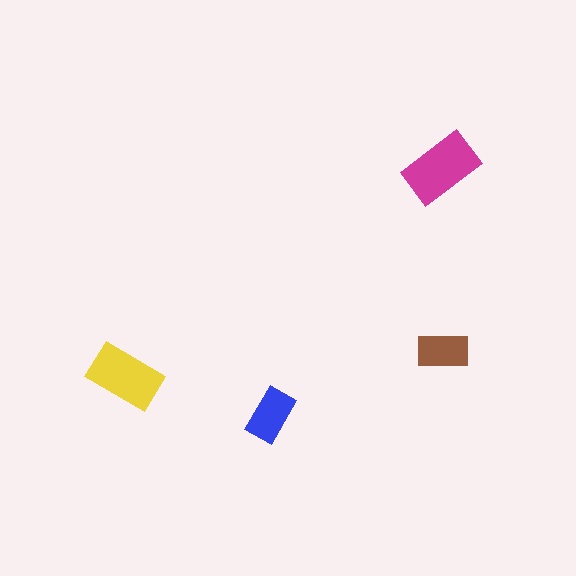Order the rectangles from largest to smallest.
the magenta one, the yellow one, the blue one, the brown one.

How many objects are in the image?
There are 4 objects in the image.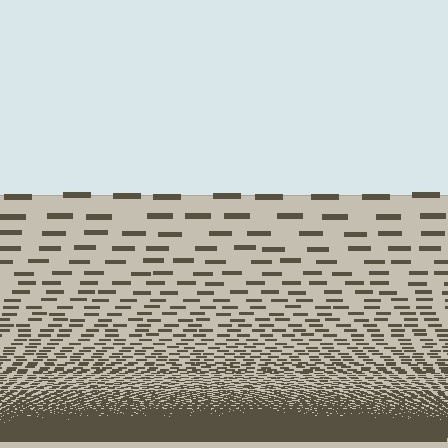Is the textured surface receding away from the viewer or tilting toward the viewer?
The surface appears to tilt toward the viewer. Texture elements get larger and sparser toward the top.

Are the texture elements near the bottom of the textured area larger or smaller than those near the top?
Smaller. The gradient is inverted — elements near the bottom are smaller and denser.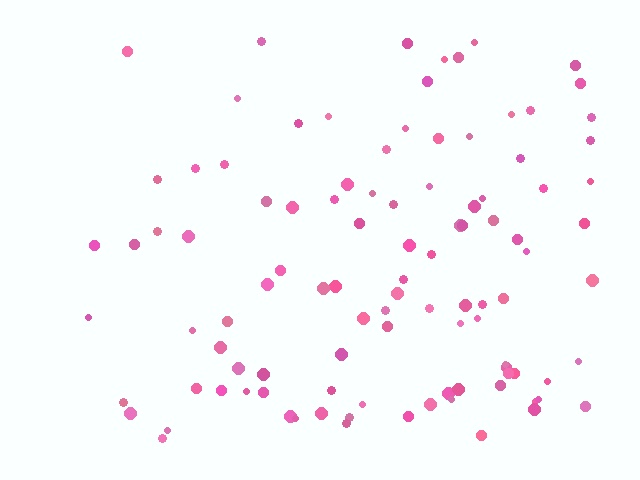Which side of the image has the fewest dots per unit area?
The left.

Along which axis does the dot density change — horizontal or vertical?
Horizontal.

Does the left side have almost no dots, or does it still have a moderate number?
Still a moderate number, just noticeably fewer than the right.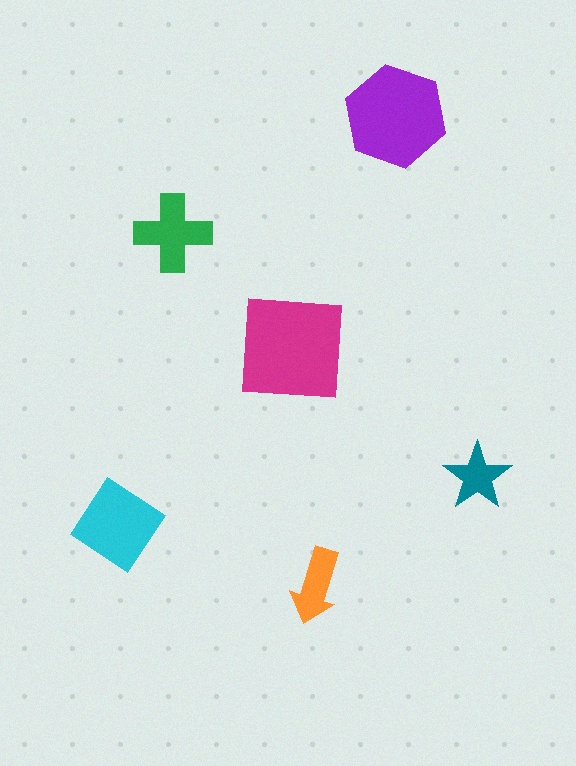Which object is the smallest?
The teal star.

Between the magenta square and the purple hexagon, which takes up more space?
The magenta square.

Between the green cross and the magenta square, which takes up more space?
The magenta square.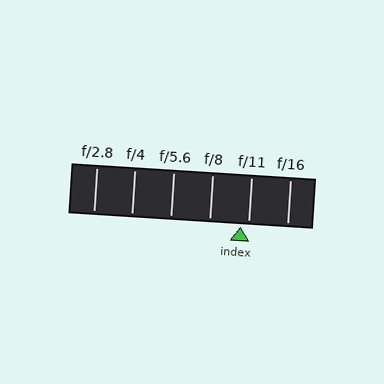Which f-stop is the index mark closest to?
The index mark is closest to f/11.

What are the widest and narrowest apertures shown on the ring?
The widest aperture shown is f/2.8 and the narrowest is f/16.